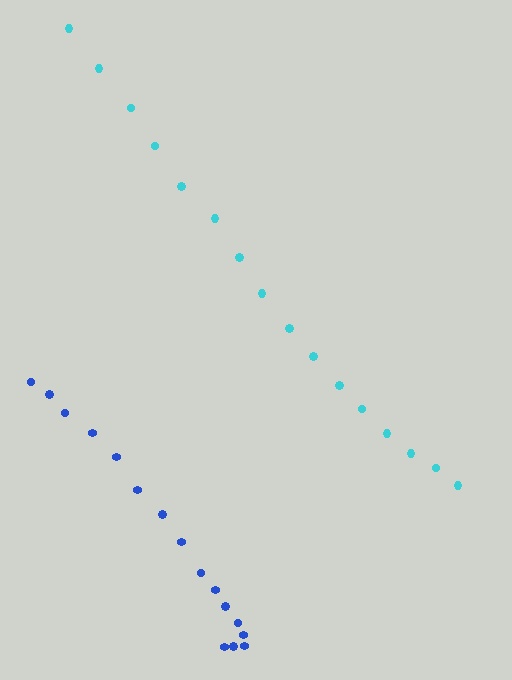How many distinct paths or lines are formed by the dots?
There are 2 distinct paths.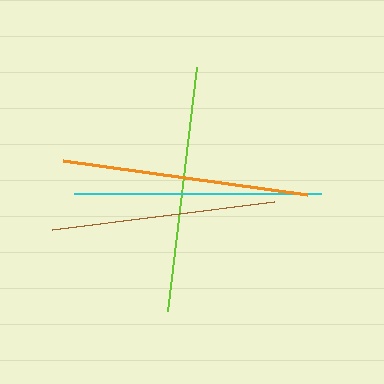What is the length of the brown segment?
The brown segment is approximately 223 pixels long.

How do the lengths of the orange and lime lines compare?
The orange and lime lines are approximately the same length.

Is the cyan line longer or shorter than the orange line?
The cyan line is longer than the orange line.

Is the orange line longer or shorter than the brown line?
The orange line is longer than the brown line.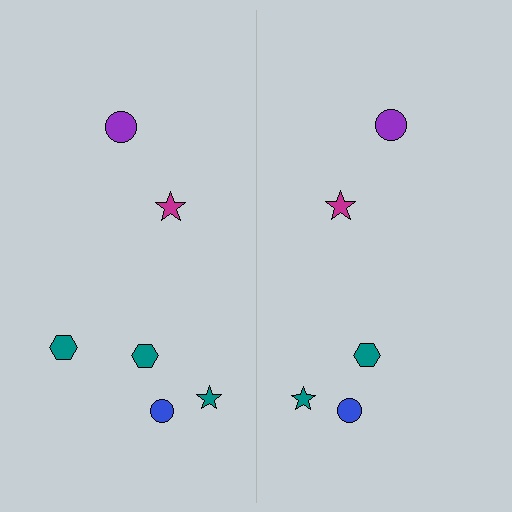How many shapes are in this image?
There are 11 shapes in this image.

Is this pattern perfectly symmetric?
No, the pattern is not perfectly symmetric. A teal hexagon is missing from the right side.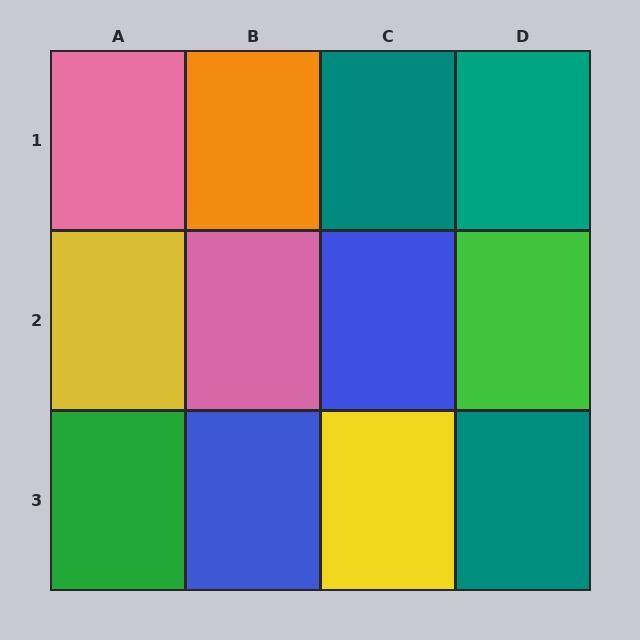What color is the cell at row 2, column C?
Blue.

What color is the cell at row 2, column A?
Yellow.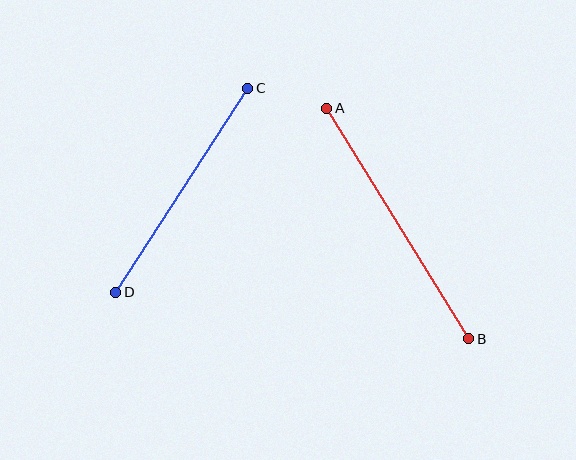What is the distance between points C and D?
The distance is approximately 243 pixels.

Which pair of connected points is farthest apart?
Points A and B are farthest apart.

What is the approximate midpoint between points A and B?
The midpoint is at approximately (398, 224) pixels.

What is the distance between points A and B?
The distance is approximately 271 pixels.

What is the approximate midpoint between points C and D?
The midpoint is at approximately (182, 190) pixels.